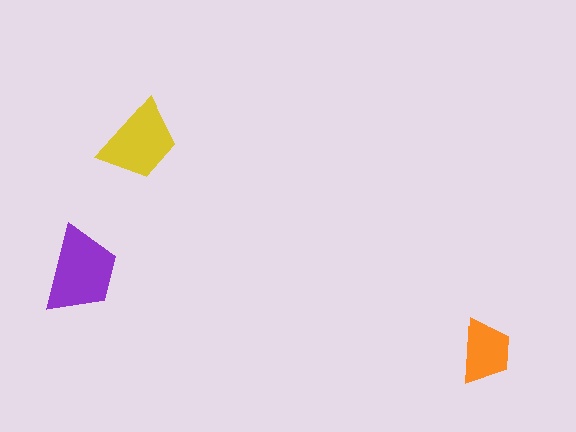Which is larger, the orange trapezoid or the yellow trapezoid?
The yellow one.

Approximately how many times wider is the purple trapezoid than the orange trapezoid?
About 1.5 times wider.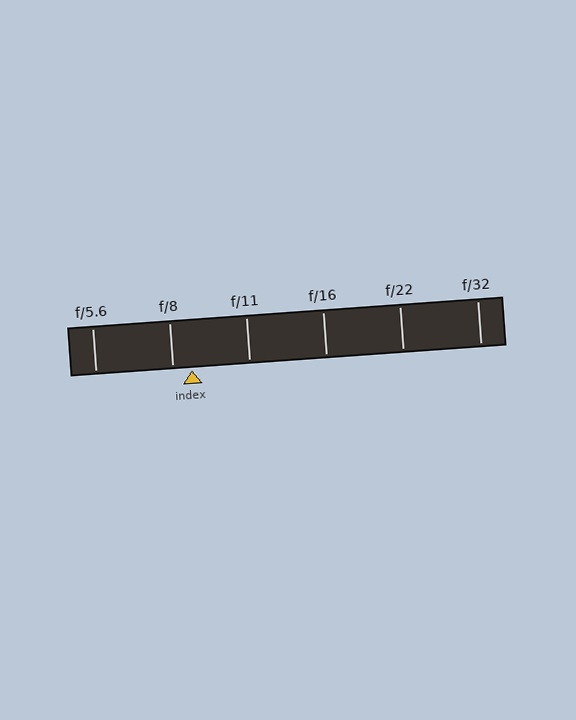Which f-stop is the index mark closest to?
The index mark is closest to f/8.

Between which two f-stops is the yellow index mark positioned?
The index mark is between f/8 and f/11.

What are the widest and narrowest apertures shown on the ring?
The widest aperture shown is f/5.6 and the narrowest is f/32.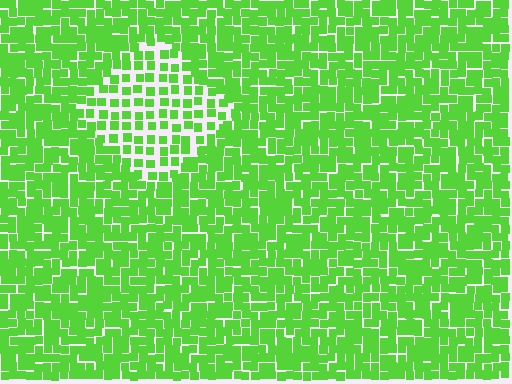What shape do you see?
I see a diamond.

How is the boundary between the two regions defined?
The boundary is defined by a change in element density (approximately 2.0x ratio). All elements are the same color, size, and shape.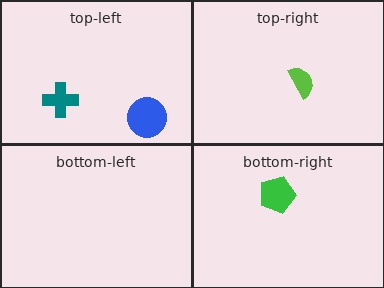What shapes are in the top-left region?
The teal cross, the blue circle.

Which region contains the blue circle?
The top-left region.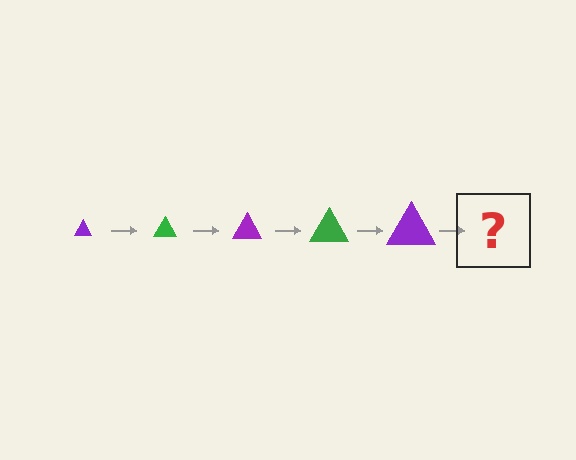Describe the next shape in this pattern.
It should be a green triangle, larger than the previous one.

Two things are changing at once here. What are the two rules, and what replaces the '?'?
The two rules are that the triangle grows larger each step and the color cycles through purple and green. The '?' should be a green triangle, larger than the previous one.